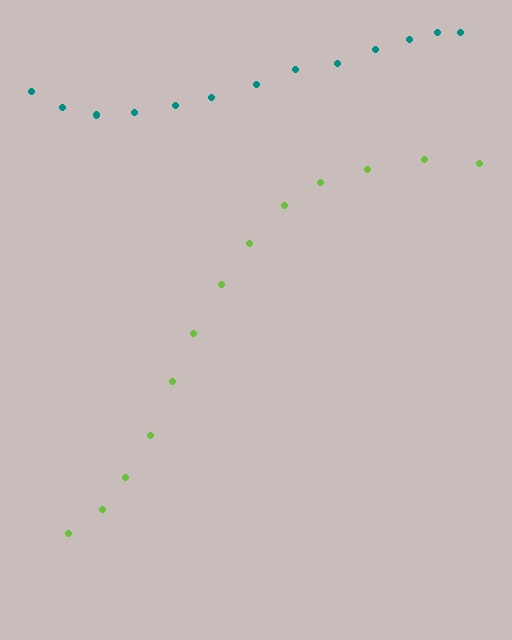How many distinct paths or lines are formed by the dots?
There are 2 distinct paths.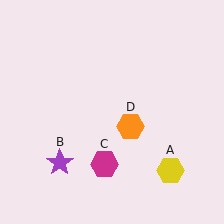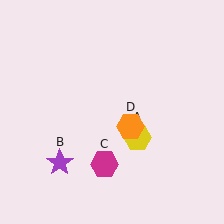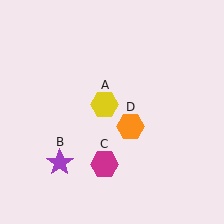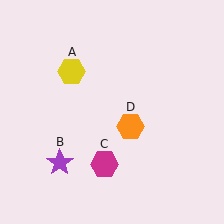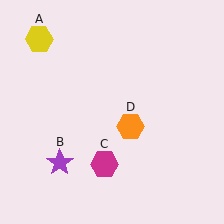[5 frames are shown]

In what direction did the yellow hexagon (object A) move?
The yellow hexagon (object A) moved up and to the left.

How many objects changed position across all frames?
1 object changed position: yellow hexagon (object A).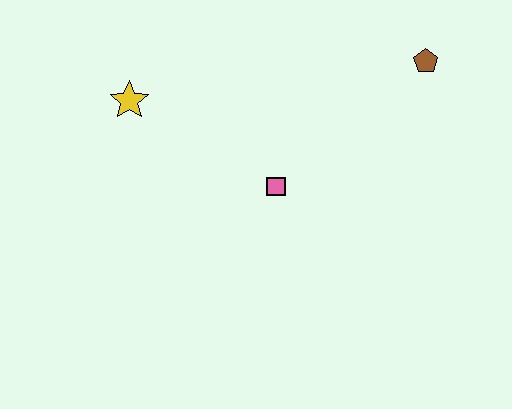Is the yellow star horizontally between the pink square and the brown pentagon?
No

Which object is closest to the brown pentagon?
The pink square is closest to the brown pentagon.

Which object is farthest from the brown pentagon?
The yellow star is farthest from the brown pentagon.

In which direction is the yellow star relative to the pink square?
The yellow star is to the left of the pink square.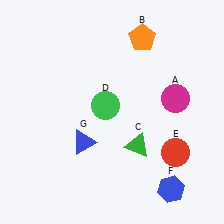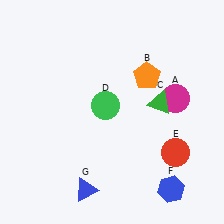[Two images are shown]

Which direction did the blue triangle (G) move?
The blue triangle (G) moved down.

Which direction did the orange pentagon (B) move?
The orange pentagon (B) moved down.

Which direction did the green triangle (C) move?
The green triangle (C) moved up.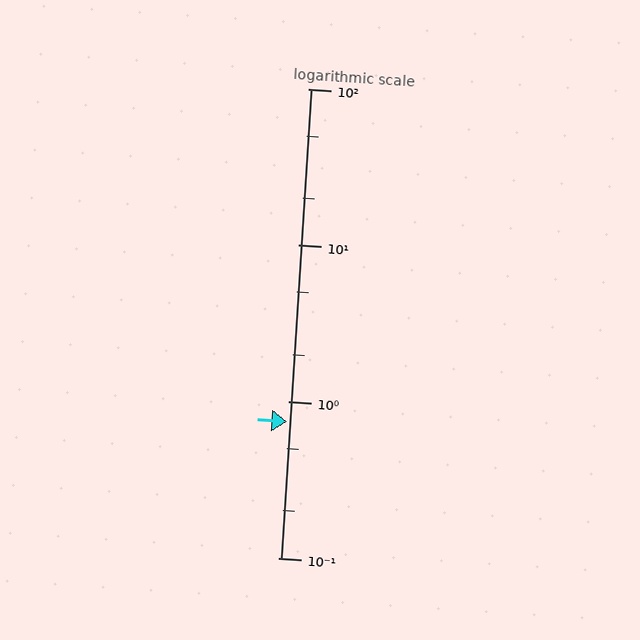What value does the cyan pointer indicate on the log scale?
The pointer indicates approximately 0.74.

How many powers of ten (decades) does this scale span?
The scale spans 3 decades, from 0.1 to 100.